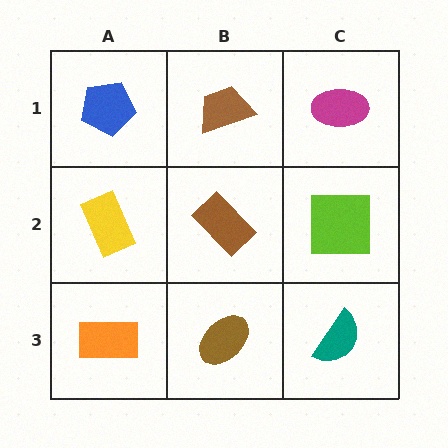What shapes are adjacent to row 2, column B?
A brown trapezoid (row 1, column B), a brown ellipse (row 3, column B), a yellow rectangle (row 2, column A), a lime square (row 2, column C).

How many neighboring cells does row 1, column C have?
2.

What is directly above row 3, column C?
A lime square.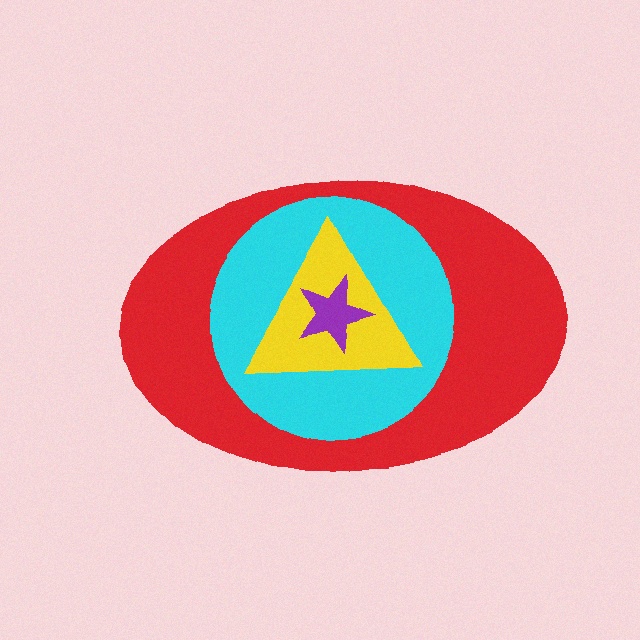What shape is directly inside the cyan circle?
The yellow triangle.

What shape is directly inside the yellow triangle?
The purple star.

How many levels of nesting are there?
4.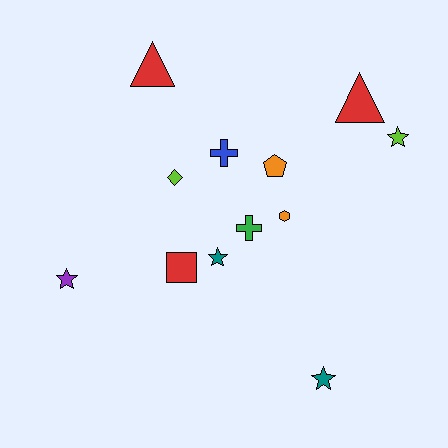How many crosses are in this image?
There are 2 crosses.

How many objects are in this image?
There are 12 objects.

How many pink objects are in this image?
There are no pink objects.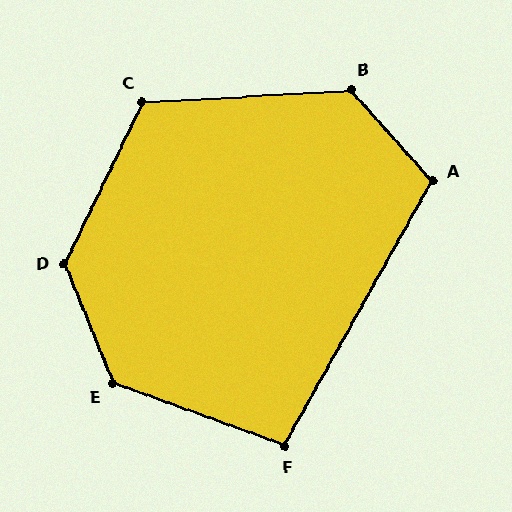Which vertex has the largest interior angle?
D, at approximately 132 degrees.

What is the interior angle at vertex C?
Approximately 119 degrees (obtuse).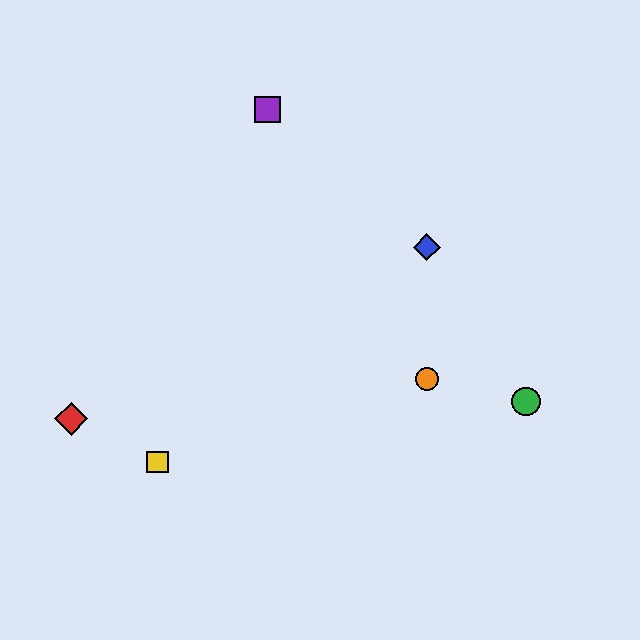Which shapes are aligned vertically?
The blue diamond, the orange circle are aligned vertically.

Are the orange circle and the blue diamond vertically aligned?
Yes, both are at x≈427.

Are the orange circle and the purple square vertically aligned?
No, the orange circle is at x≈427 and the purple square is at x≈268.